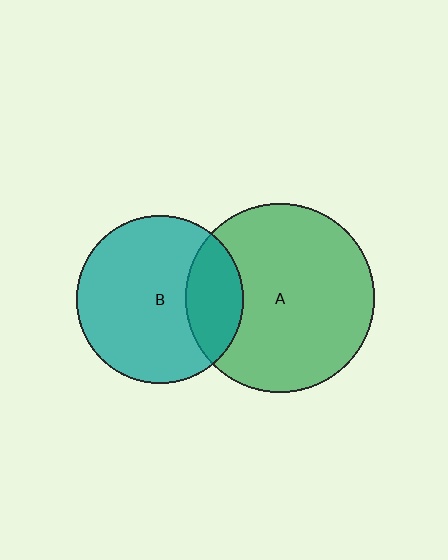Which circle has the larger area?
Circle A (green).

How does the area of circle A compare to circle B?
Approximately 1.3 times.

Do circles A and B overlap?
Yes.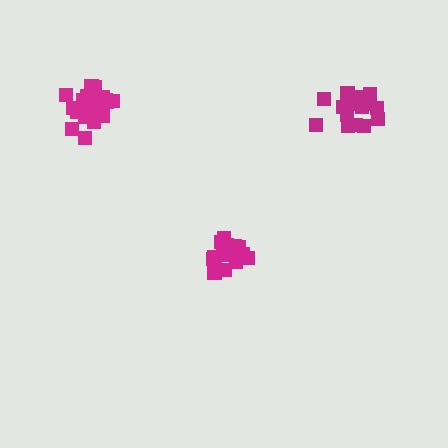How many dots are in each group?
Group 1: 18 dots, Group 2: 15 dots, Group 3: 21 dots (54 total).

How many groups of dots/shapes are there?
There are 3 groups.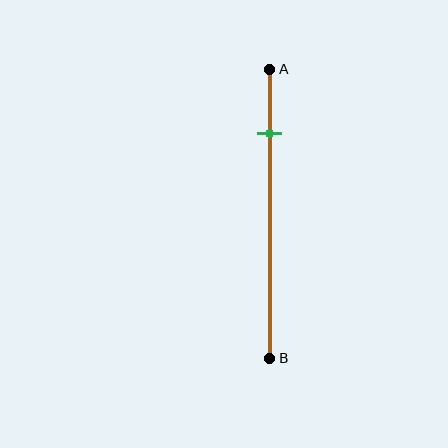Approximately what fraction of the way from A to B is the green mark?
The green mark is approximately 20% of the way from A to B.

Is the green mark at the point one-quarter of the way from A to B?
Yes, the mark is approximately at the one-quarter point.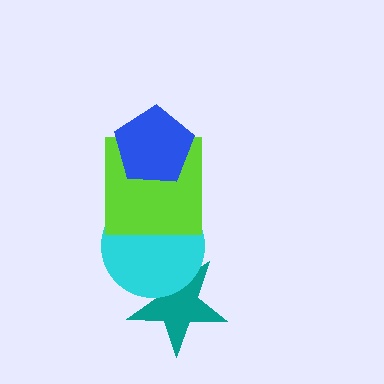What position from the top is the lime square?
The lime square is 2nd from the top.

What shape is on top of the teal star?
The cyan circle is on top of the teal star.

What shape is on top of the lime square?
The blue pentagon is on top of the lime square.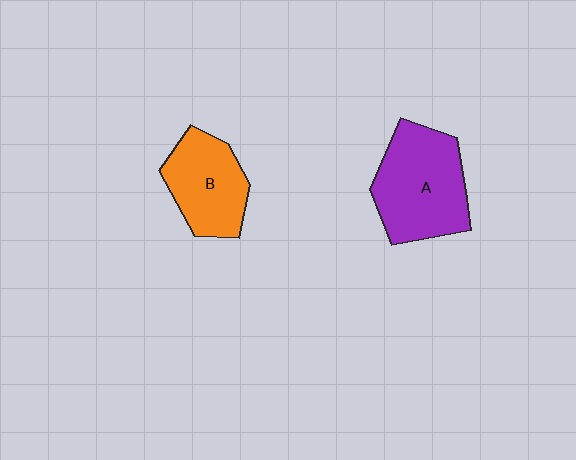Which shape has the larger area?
Shape A (purple).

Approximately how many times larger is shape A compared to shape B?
Approximately 1.3 times.